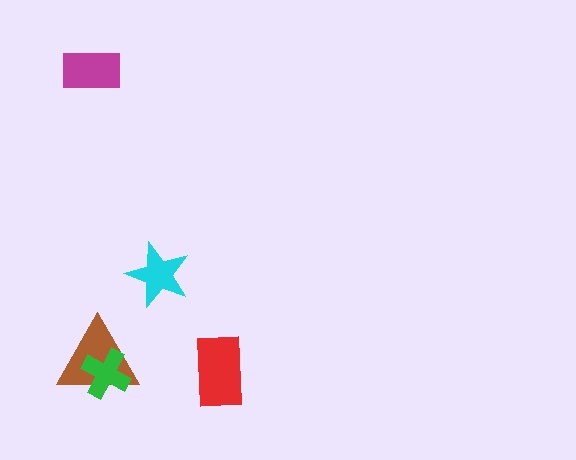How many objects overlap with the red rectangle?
0 objects overlap with the red rectangle.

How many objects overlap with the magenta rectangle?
0 objects overlap with the magenta rectangle.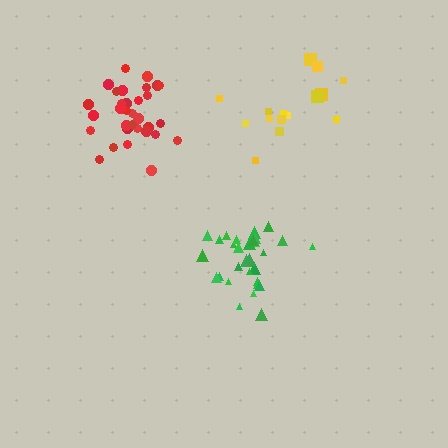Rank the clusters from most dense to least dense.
red, green, yellow.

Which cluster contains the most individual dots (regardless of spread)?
Red (33).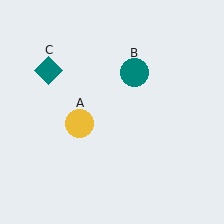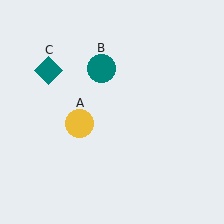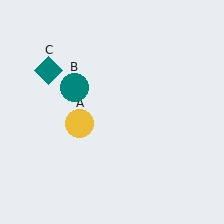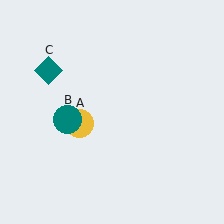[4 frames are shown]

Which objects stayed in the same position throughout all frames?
Yellow circle (object A) and teal diamond (object C) remained stationary.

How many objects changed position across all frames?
1 object changed position: teal circle (object B).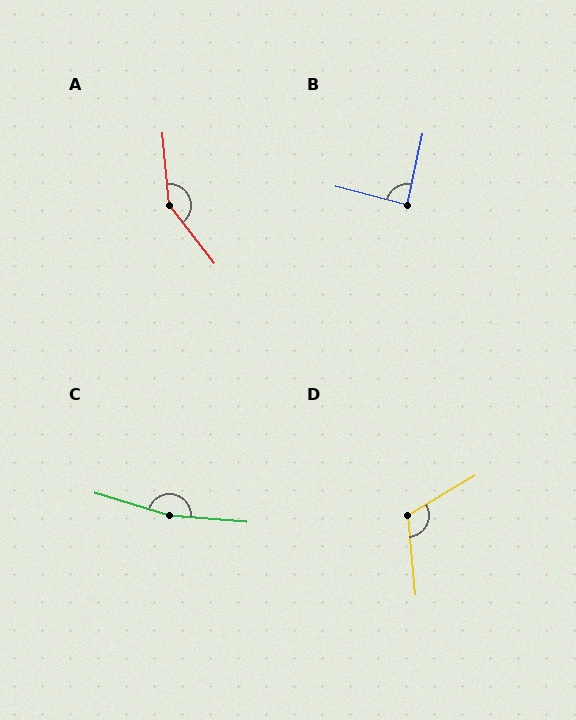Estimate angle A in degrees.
Approximately 147 degrees.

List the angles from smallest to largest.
B (88°), D (115°), A (147°), C (168°).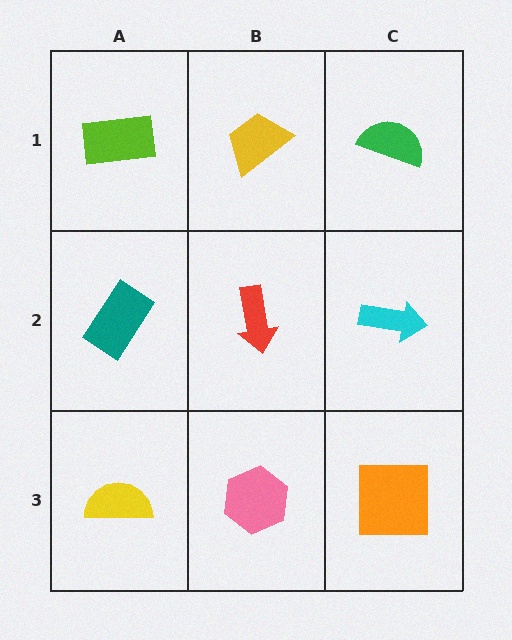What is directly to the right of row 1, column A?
A yellow trapezoid.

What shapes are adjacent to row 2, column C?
A green semicircle (row 1, column C), an orange square (row 3, column C), a red arrow (row 2, column B).